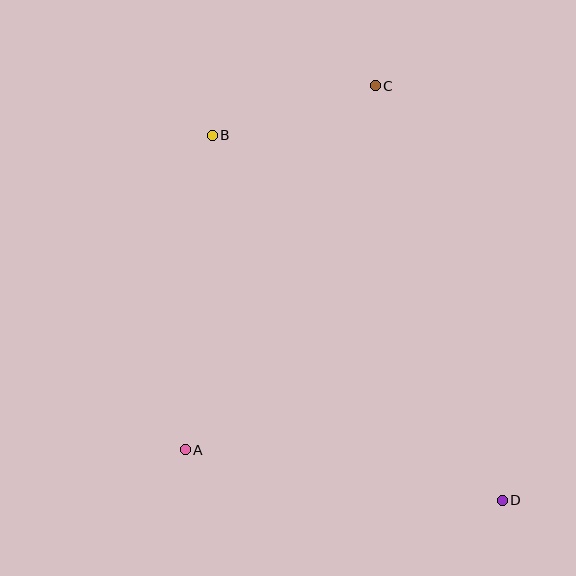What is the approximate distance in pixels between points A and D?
The distance between A and D is approximately 321 pixels.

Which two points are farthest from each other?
Points B and D are farthest from each other.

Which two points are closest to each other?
Points B and C are closest to each other.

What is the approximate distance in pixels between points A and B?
The distance between A and B is approximately 316 pixels.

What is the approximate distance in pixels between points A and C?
The distance between A and C is approximately 411 pixels.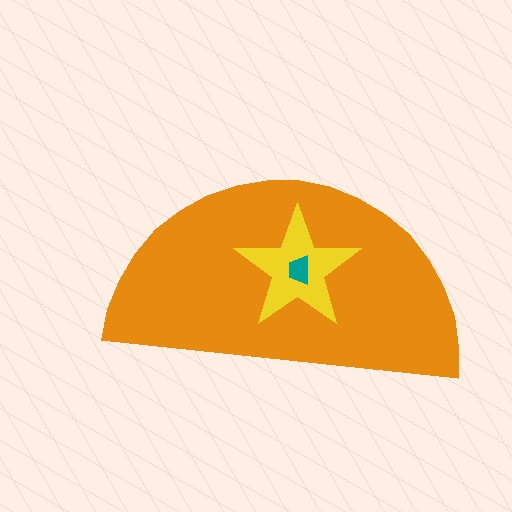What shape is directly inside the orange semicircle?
The yellow star.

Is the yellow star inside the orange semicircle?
Yes.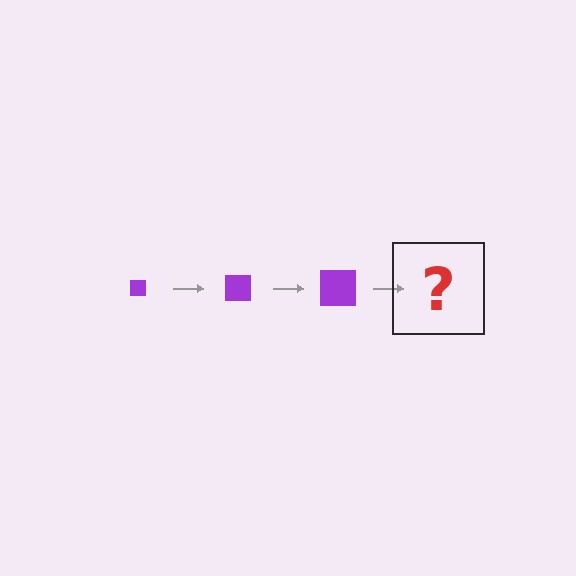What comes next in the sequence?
The next element should be a purple square, larger than the previous one.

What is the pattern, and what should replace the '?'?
The pattern is that the square gets progressively larger each step. The '?' should be a purple square, larger than the previous one.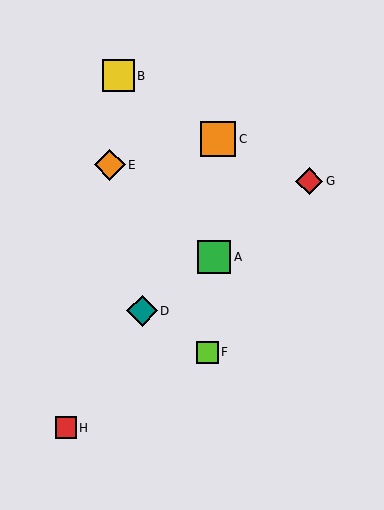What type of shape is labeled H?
Shape H is a red square.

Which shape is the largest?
The orange square (labeled C) is the largest.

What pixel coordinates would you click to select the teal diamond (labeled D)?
Click at (142, 311) to select the teal diamond D.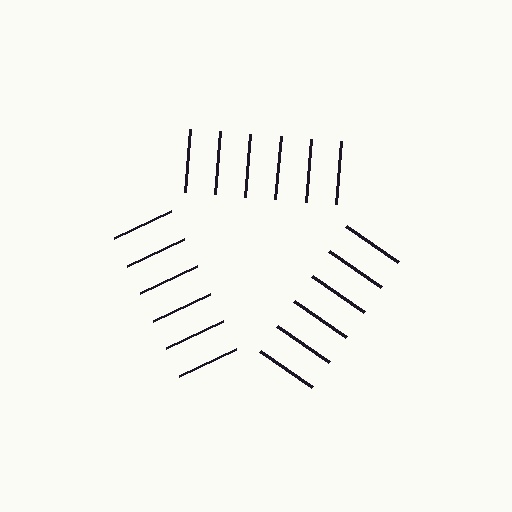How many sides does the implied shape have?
3 sides — the line-ends trace a triangle.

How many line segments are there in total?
18 — 6 along each of the 3 edges.